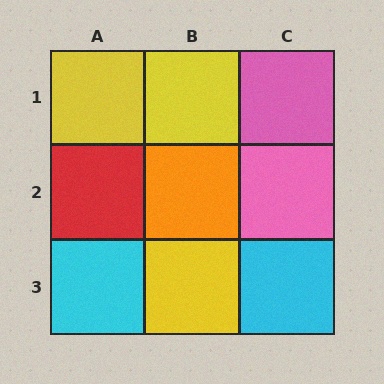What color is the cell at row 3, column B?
Yellow.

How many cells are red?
1 cell is red.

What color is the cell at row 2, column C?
Pink.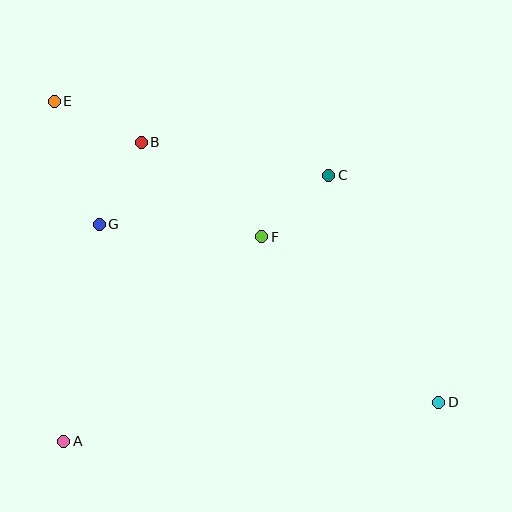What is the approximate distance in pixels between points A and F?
The distance between A and F is approximately 285 pixels.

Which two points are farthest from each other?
Points D and E are farthest from each other.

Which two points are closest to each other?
Points C and F are closest to each other.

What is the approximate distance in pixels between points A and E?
The distance between A and E is approximately 340 pixels.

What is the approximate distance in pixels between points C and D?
The distance between C and D is approximately 252 pixels.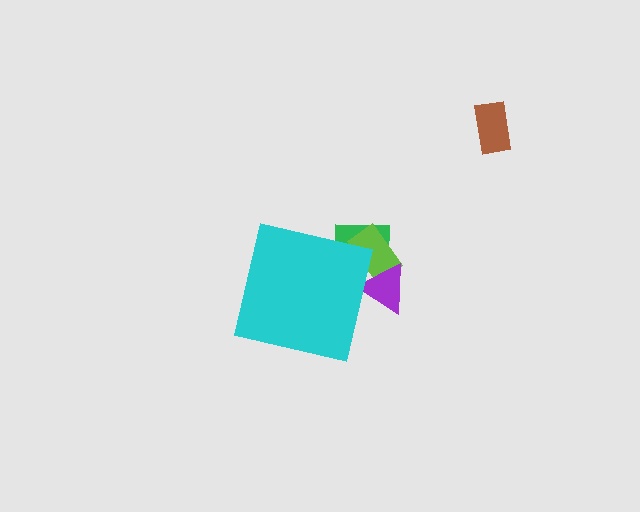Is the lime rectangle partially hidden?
Yes, the lime rectangle is partially hidden behind the cyan square.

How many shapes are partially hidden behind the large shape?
3 shapes are partially hidden.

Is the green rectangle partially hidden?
Yes, the green rectangle is partially hidden behind the cyan square.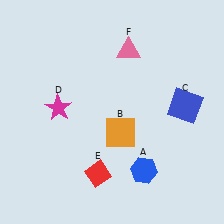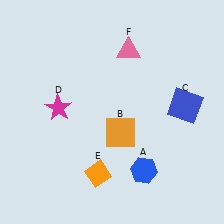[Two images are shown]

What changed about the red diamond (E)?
In Image 1, E is red. In Image 2, it changed to orange.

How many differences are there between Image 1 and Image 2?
There is 1 difference between the two images.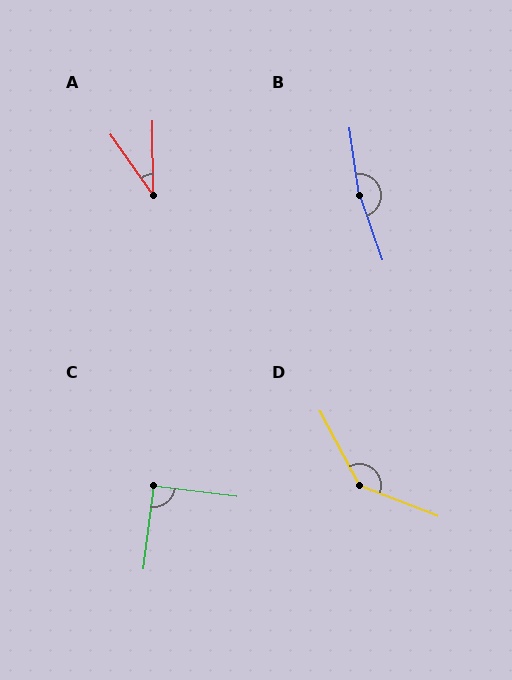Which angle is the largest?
B, at approximately 168 degrees.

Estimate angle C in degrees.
Approximately 90 degrees.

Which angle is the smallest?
A, at approximately 35 degrees.